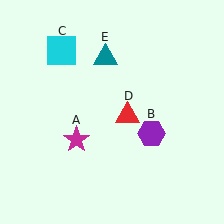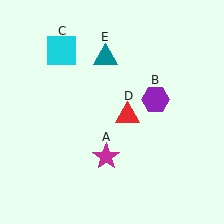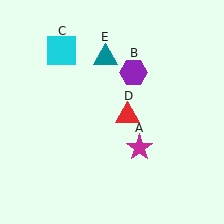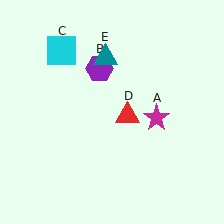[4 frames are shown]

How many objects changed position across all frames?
2 objects changed position: magenta star (object A), purple hexagon (object B).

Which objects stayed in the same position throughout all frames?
Cyan square (object C) and red triangle (object D) and teal triangle (object E) remained stationary.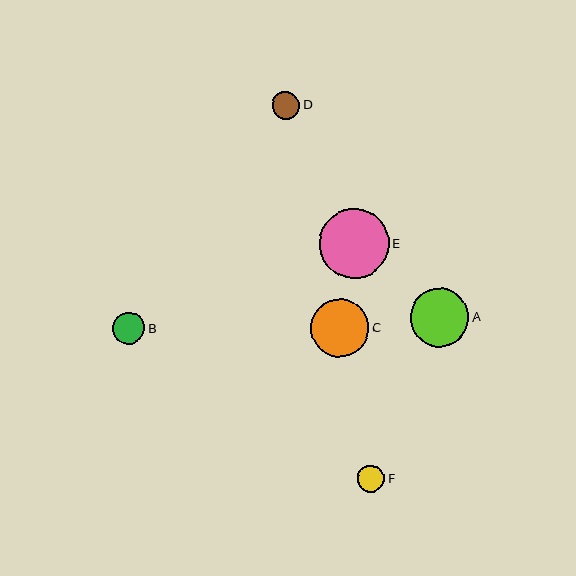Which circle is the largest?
Circle E is the largest with a size of approximately 69 pixels.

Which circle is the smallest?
Circle D is the smallest with a size of approximately 27 pixels.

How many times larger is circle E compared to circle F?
Circle E is approximately 2.5 times the size of circle F.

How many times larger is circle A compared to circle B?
Circle A is approximately 1.8 times the size of circle B.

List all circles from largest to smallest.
From largest to smallest: E, A, C, B, F, D.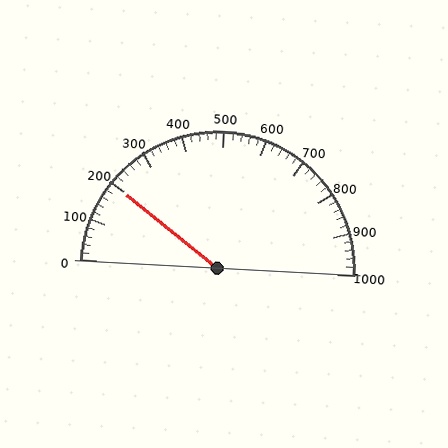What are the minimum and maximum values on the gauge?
The gauge ranges from 0 to 1000.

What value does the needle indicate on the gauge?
The needle indicates approximately 200.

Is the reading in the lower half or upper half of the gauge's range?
The reading is in the lower half of the range (0 to 1000).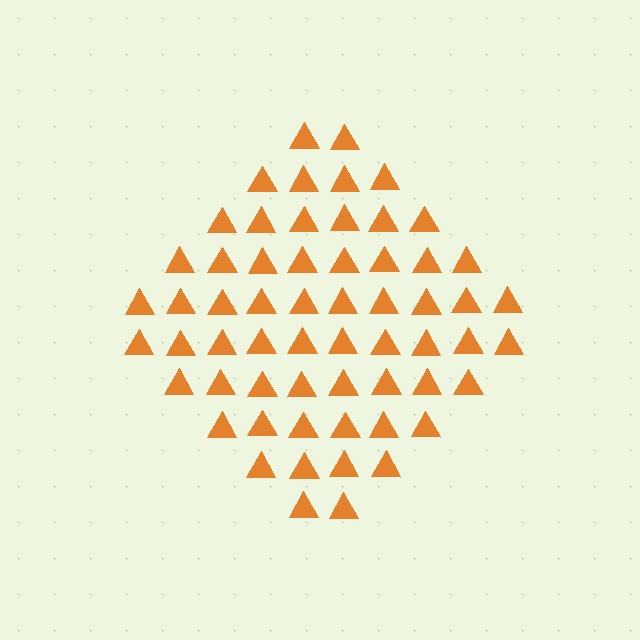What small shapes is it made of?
It is made of small triangles.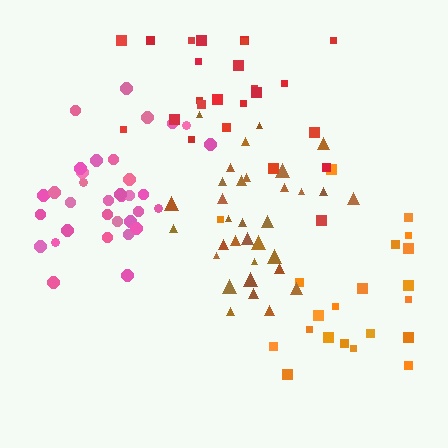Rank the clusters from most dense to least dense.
brown, pink, red, orange.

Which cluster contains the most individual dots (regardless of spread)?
Pink (34).